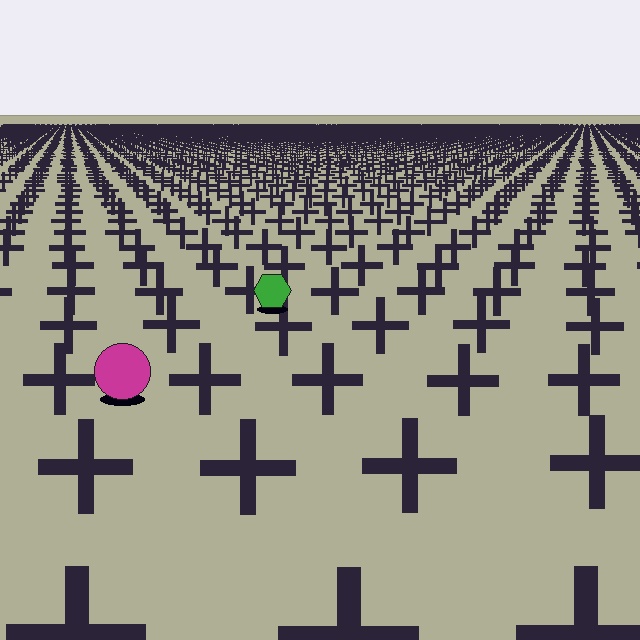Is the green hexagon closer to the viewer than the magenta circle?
No. The magenta circle is closer — you can tell from the texture gradient: the ground texture is coarser near it.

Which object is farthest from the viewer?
The green hexagon is farthest from the viewer. It appears smaller and the ground texture around it is denser.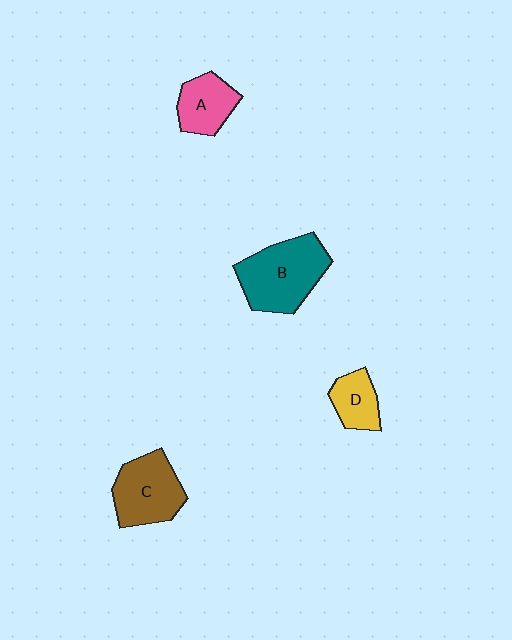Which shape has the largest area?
Shape B (teal).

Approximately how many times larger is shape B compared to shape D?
Approximately 2.2 times.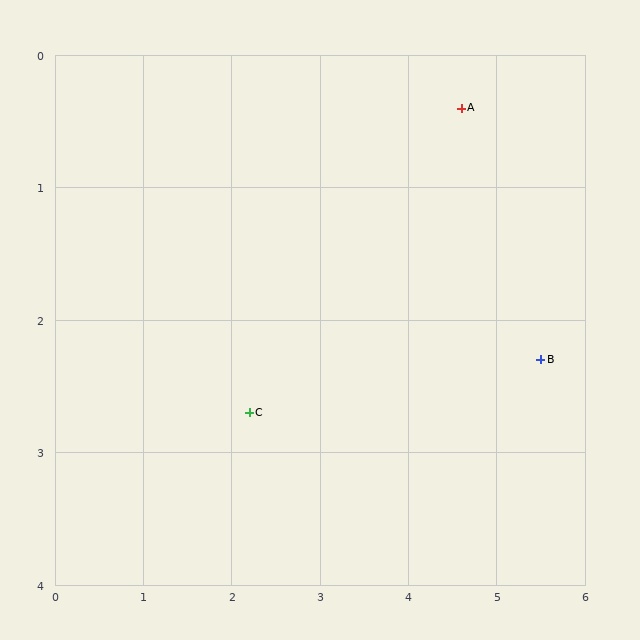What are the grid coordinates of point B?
Point B is at approximately (5.5, 2.3).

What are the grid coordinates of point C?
Point C is at approximately (2.2, 2.7).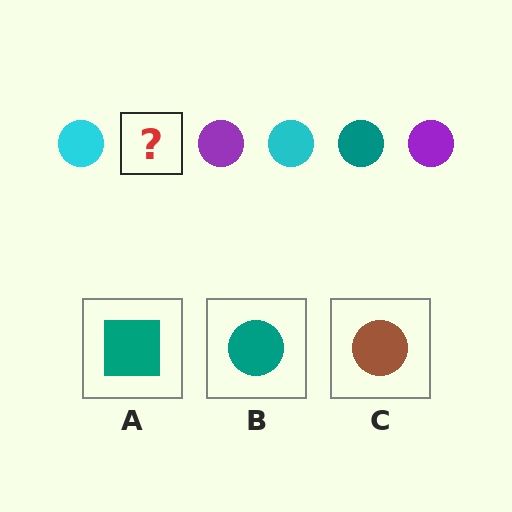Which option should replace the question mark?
Option B.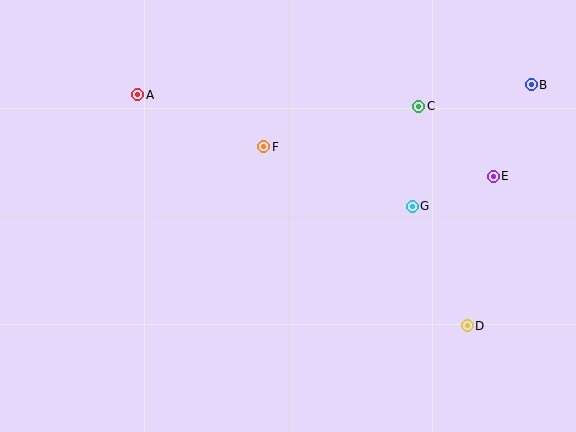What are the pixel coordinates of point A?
Point A is at (138, 95).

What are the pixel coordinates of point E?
Point E is at (493, 176).